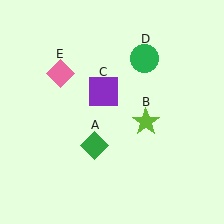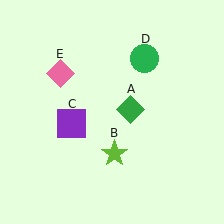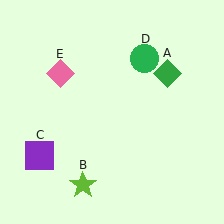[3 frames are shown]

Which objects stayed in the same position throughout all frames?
Green circle (object D) and pink diamond (object E) remained stationary.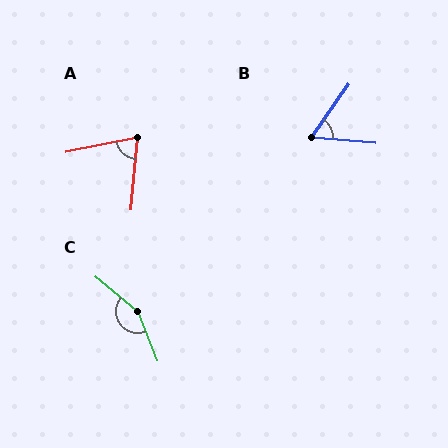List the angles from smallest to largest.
B (60°), A (73°), C (152°).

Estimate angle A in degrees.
Approximately 73 degrees.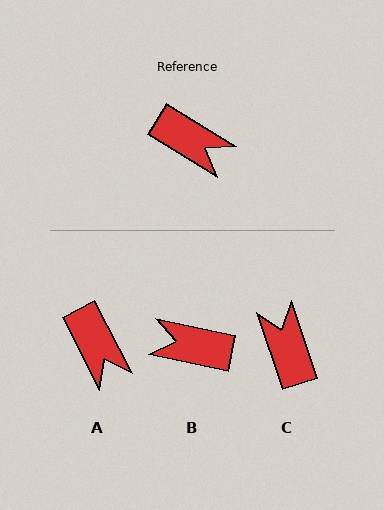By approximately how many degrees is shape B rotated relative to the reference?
Approximately 160 degrees clockwise.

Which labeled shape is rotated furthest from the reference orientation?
B, about 160 degrees away.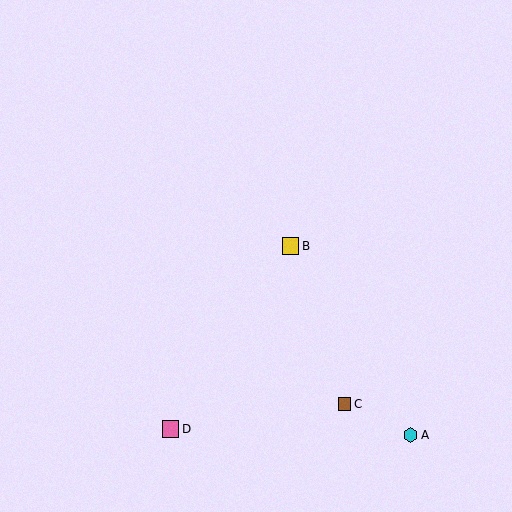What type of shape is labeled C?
Shape C is a brown square.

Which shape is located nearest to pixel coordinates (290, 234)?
The yellow square (labeled B) at (290, 246) is nearest to that location.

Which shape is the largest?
The yellow square (labeled B) is the largest.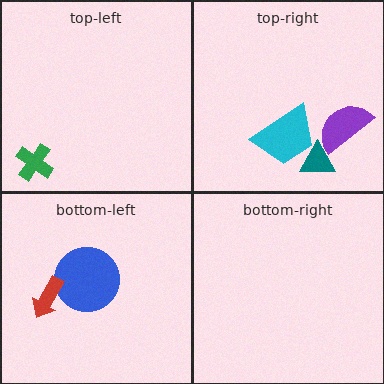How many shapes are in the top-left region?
1.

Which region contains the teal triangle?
The top-right region.